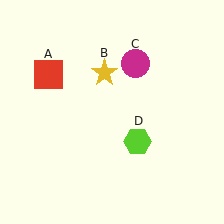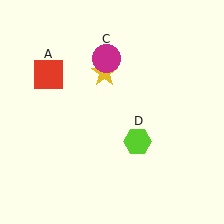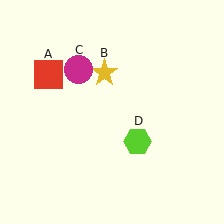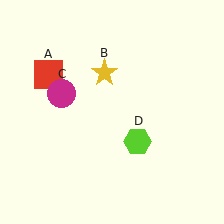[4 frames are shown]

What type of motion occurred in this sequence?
The magenta circle (object C) rotated counterclockwise around the center of the scene.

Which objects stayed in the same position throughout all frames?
Red square (object A) and yellow star (object B) and lime hexagon (object D) remained stationary.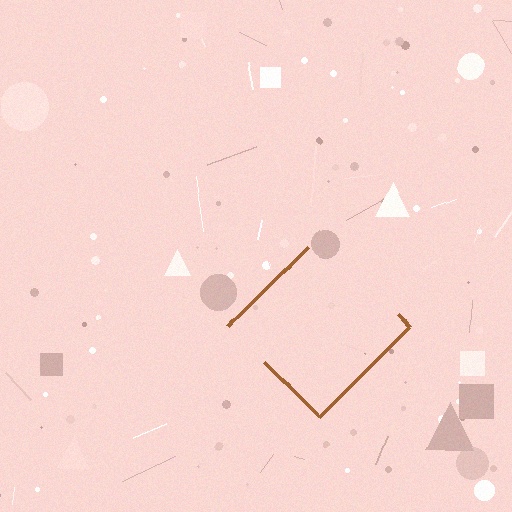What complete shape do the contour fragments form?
The contour fragments form a diamond.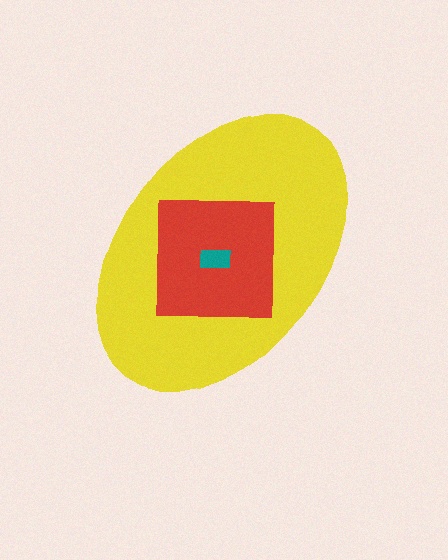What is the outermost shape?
The yellow ellipse.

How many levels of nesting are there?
3.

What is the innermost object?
The teal rectangle.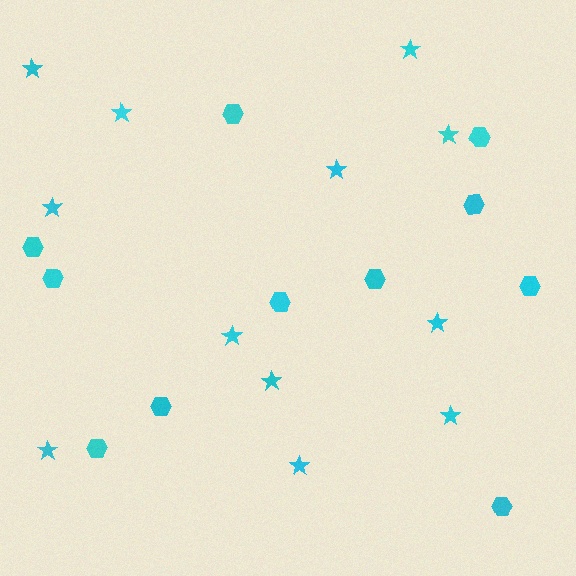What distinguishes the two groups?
There are 2 groups: one group of hexagons (11) and one group of stars (12).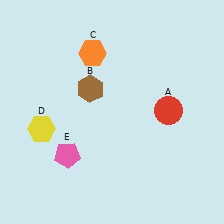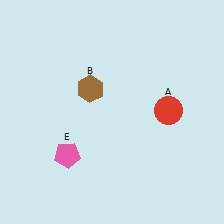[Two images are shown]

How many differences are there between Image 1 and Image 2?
There are 2 differences between the two images.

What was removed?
The orange hexagon (C), the yellow hexagon (D) were removed in Image 2.